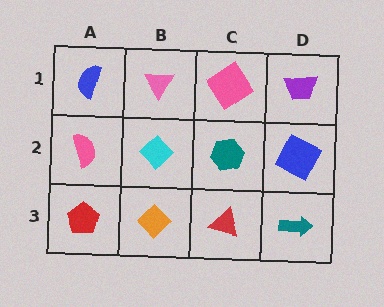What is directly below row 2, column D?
A teal arrow.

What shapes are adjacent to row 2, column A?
A blue semicircle (row 1, column A), a red pentagon (row 3, column A), a cyan diamond (row 2, column B).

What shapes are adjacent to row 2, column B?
A pink triangle (row 1, column B), an orange diamond (row 3, column B), a pink semicircle (row 2, column A), a teal hexagon (row 2, column C).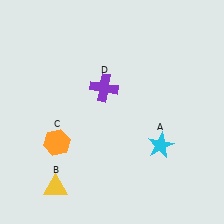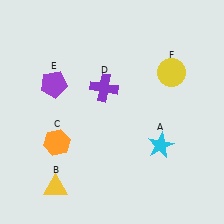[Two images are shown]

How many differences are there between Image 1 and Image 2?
There are 2 differences between the two images.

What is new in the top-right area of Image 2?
A yellow circle (F) was added in the top-right area of Image 2.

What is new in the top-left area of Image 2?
A purple pentagon (E) was added in the top-left area of Image 2.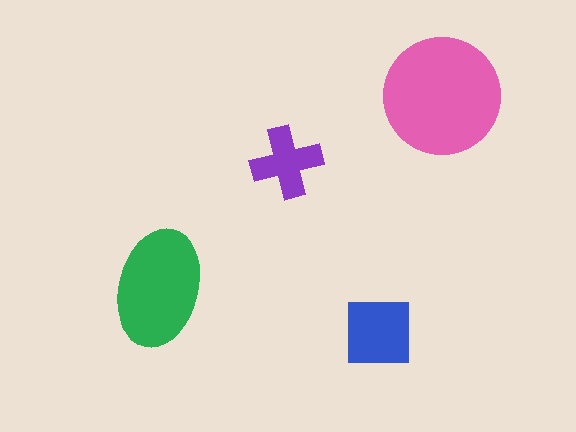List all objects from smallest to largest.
The purple cross, the blue square, the green ellipse, the pink circle.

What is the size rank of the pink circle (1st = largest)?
1st.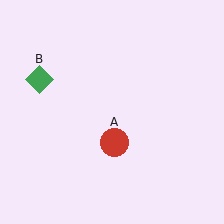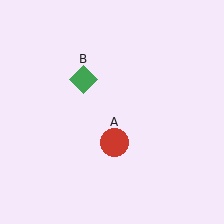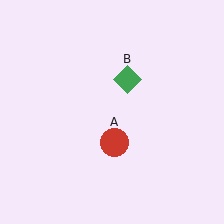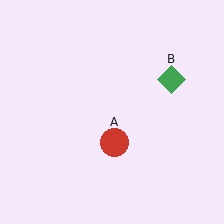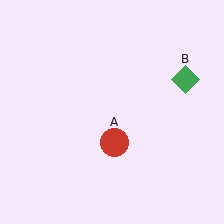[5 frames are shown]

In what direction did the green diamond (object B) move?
The green diamond (object B) moved right.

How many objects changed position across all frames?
1 object changed position: green diamond (object B).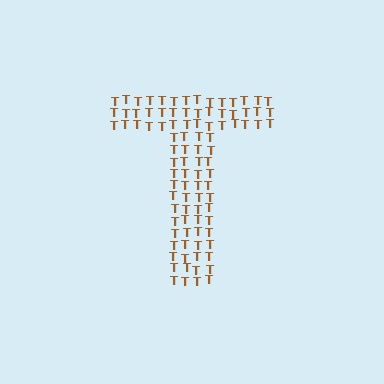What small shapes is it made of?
It is made of small letter T's.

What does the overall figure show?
The overall figure shows the letter T.